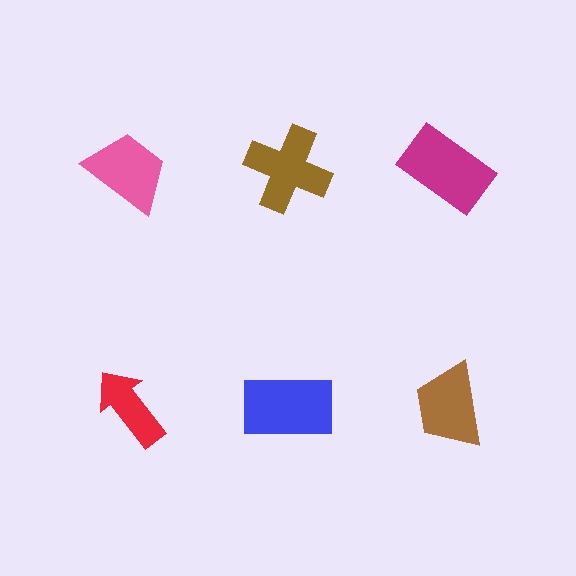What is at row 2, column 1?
A red arrow.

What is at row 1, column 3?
A magenta rectangle.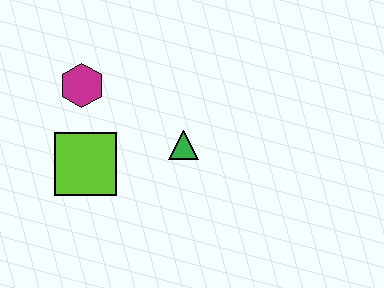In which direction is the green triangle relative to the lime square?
The green triangle is to the right of the lime square.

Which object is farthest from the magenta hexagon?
The green triangle is farthest from the magenta hexagon.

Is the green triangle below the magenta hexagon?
Yes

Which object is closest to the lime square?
The magenta hexagon is closest to the lime square.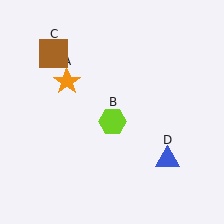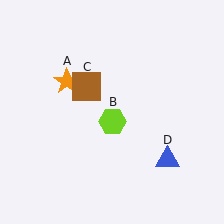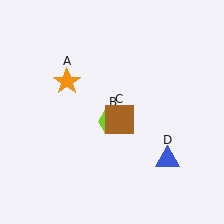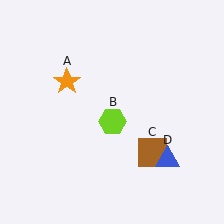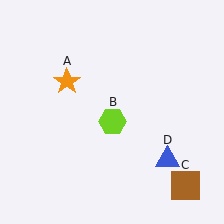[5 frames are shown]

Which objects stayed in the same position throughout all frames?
Orange star (object A) and lime hexagon (object B) and blue triangle (object D) remained stationary.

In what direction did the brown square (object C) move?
The brown square (object C) moved down and to the right.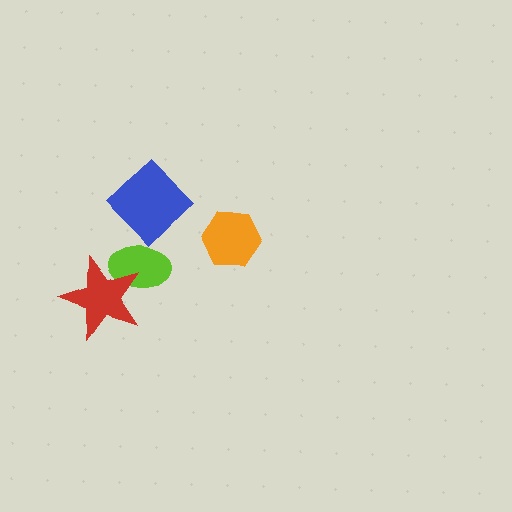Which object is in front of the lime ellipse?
The red star is in front of the lime ellipse.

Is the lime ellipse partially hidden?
Yes, it is partially covered by another shape.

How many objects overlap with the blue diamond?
0 objects overlap with the blue diamond.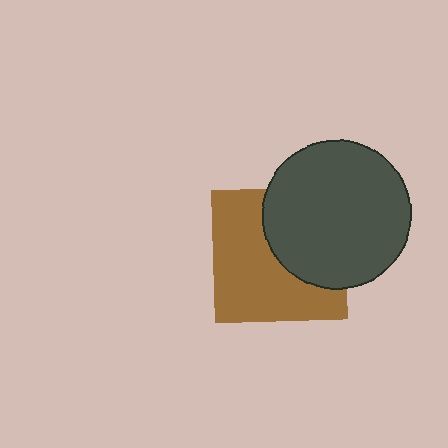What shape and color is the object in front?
The object in front is a dark gray circle.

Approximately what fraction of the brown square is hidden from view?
Roughly 41% of the brown square is hidden behind the dark gray circle.